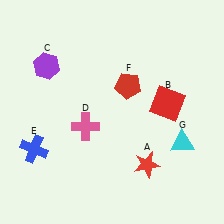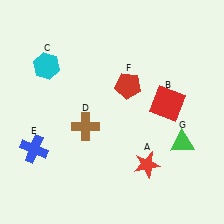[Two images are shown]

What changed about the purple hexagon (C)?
In Image 1, C is purple. In Image 2, it changed to cyan.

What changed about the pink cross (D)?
In Image 1, D is pink. In Image 2, it changed to brown.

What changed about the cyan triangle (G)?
In Image 1, G is cyan. In Image 2, it changed to green.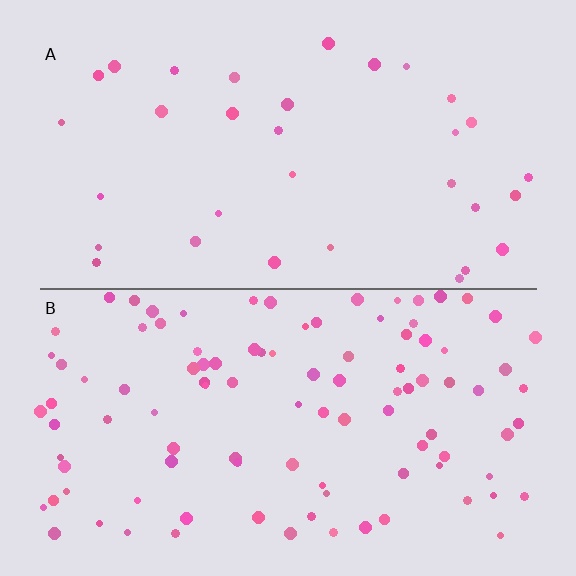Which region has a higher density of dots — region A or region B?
B (the bottom).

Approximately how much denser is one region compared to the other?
Approximately 3.1× — region B over region A.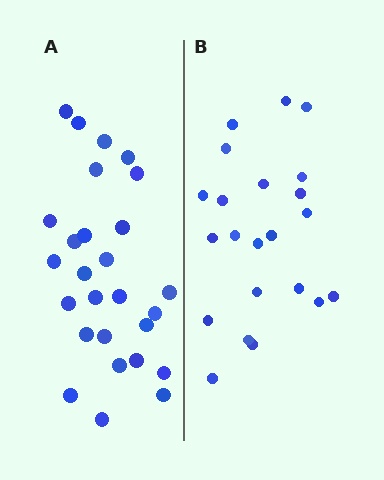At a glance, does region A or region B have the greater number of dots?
Region A (the left region) has more dots.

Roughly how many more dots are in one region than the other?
Region A has about 5 more dots than region B.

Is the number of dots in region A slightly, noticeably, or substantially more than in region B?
Region A has only slightly more — the two regions are fairly close. The ratio is roughly 1.2 to 1.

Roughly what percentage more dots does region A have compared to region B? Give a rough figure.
About 25% more.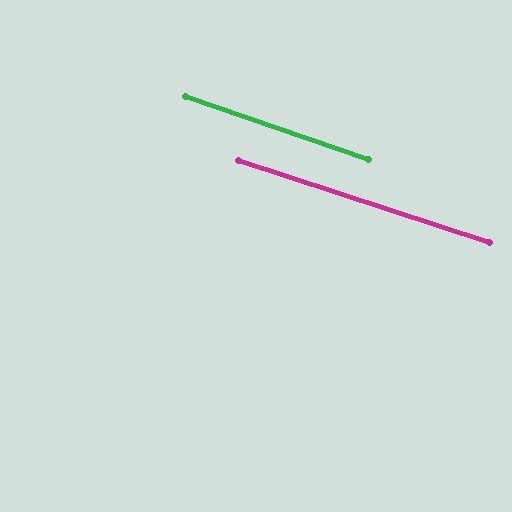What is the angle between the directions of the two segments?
Approximately 1 degree.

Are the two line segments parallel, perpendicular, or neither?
Parallel — their directions differ by only 0.9°.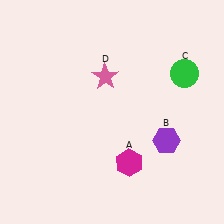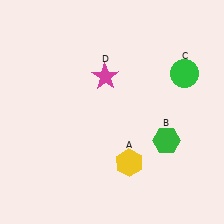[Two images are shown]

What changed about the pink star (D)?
In Image 1, D is pink. In Image 2, it changed to magenta.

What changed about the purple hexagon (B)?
In Image 1, B is purple. In Image 2, it changed to green.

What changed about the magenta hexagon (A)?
In Image 1, A is magenta. In Image 2, it changed to yellow.